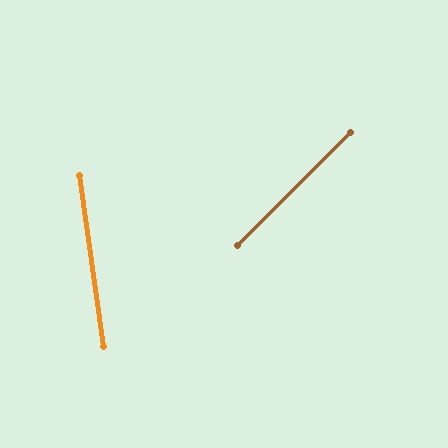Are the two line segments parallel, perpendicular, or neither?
Neither parallel nor perpendicular — they differ by about 53°.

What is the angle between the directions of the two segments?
Approximately 53 degrees.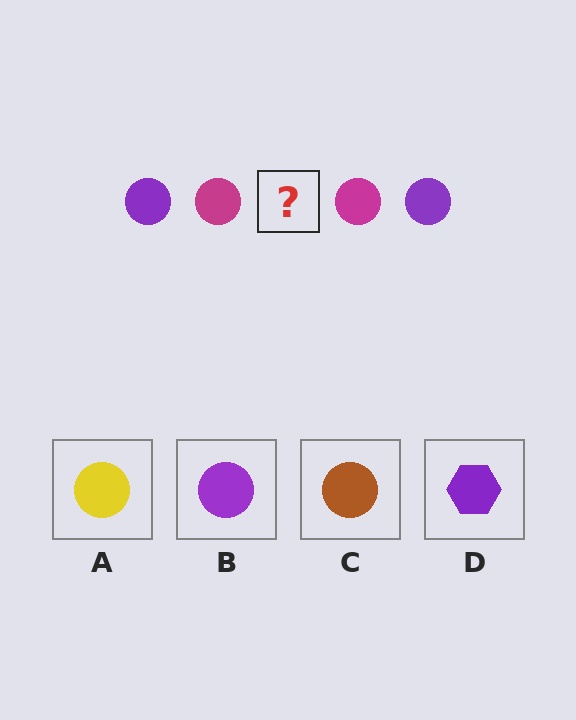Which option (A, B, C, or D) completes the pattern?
B.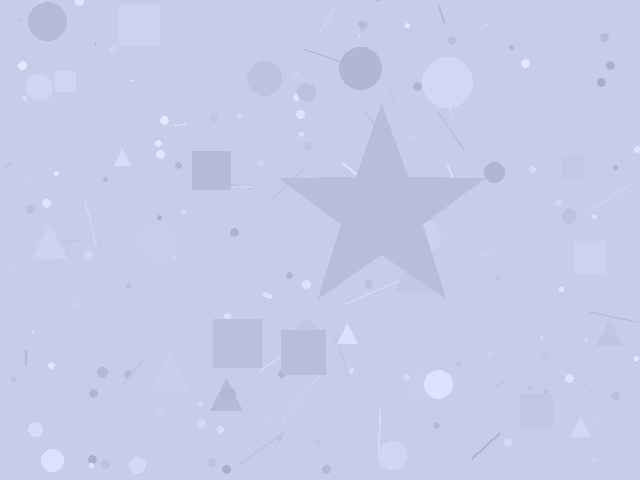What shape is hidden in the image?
A star is hidden in the image.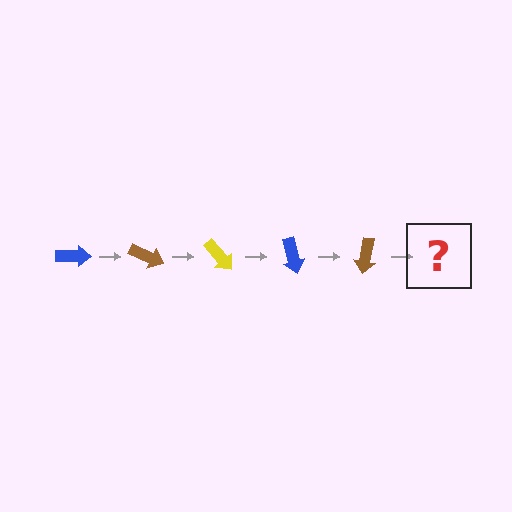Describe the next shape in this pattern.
It should be a yellow arrow, rotated 125 degrees from the start.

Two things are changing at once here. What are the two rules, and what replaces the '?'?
The two rules are that it rotates 25 degrees each step and the color cycles through blue, brown, and yellow. The '?' should be a yellow arrow, rotated 125 degrees from the start.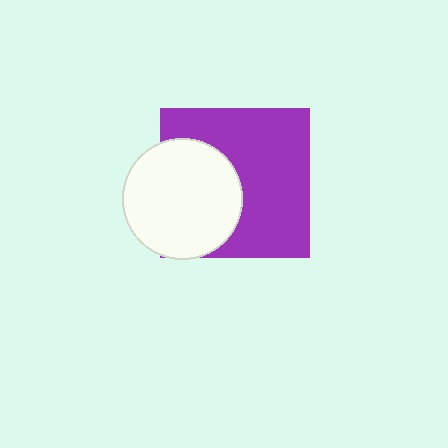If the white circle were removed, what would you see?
You would see the complete purple square.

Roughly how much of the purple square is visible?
About half of it is visible (roughly 62%).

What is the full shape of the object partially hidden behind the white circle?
The partially hidden object is a purple square.